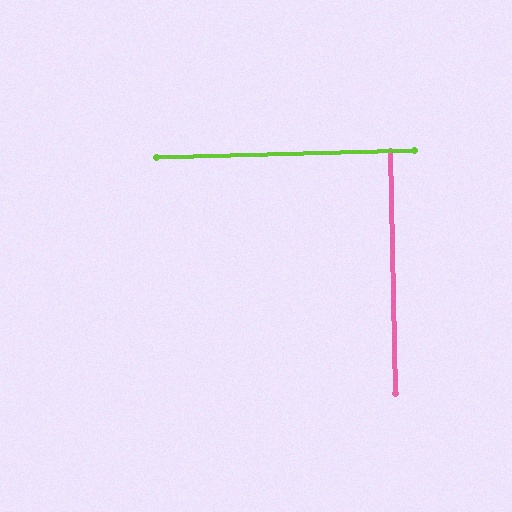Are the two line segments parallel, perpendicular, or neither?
Perpendicular — they meet at approximately 90°.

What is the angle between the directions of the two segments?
Approximately 90 degrees.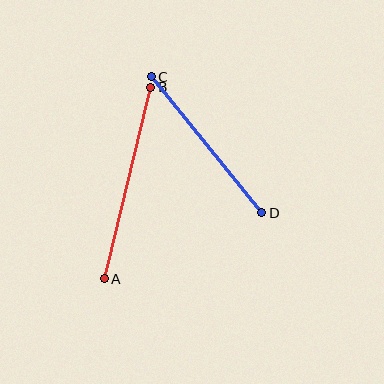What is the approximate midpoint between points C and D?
The midpoint is at approximately (207, 145) pixels.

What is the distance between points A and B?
The distance is approximately 197 pixels.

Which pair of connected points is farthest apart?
Points A and B are farthest apart.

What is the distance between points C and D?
The distance is approximately 175 pixels.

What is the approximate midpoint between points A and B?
The midpoint is at approximately (128, 183) pixels.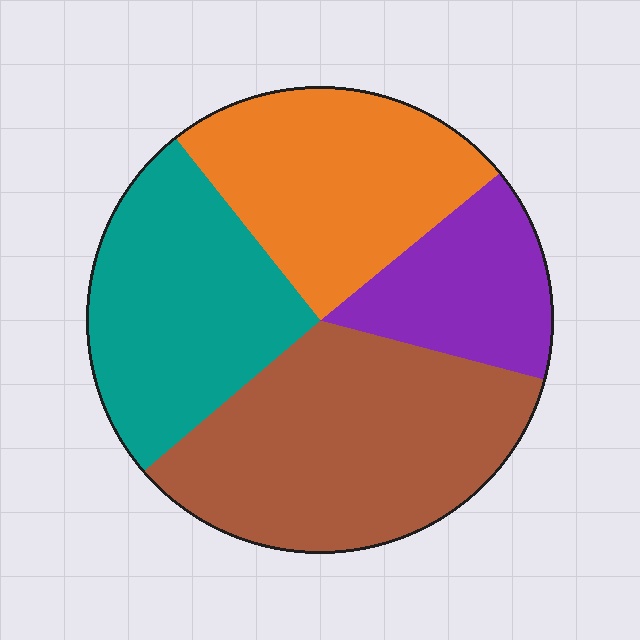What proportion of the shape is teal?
Teal takes up about one quarter (1/4) of the shape.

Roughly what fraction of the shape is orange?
Orange takes up about one quarter (1/4) of the shape.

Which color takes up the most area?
Brown, at roughly 35%.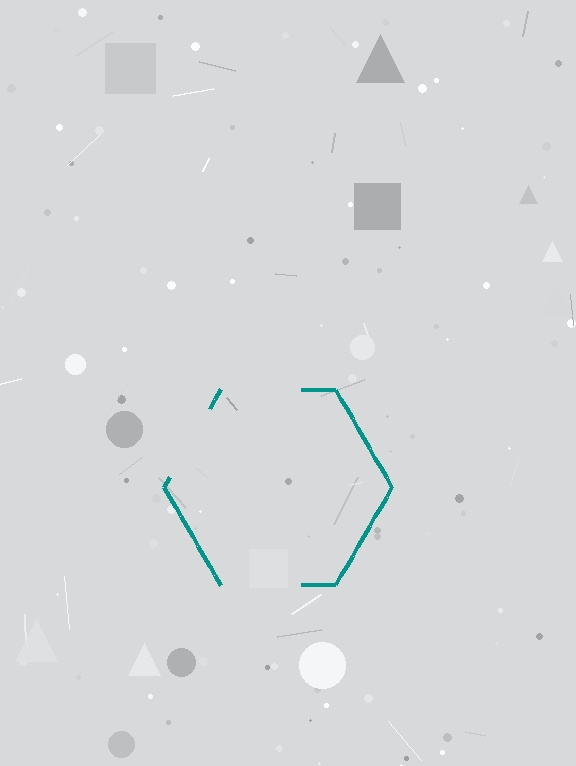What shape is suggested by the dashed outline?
The dashed outline suggests a hexagon.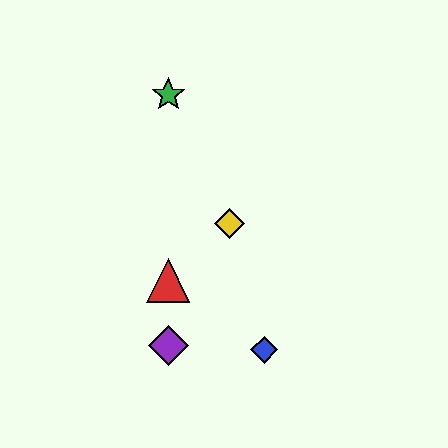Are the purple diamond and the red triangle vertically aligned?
Yes, both are at x≈168.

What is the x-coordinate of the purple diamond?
The purple diamond is at x≈168.